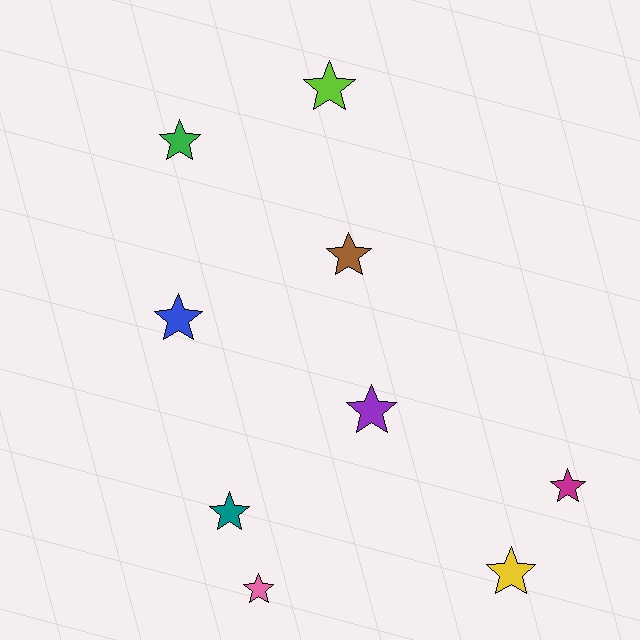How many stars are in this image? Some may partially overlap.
There are 9 stars.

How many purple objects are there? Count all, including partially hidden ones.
There is 1 purple object.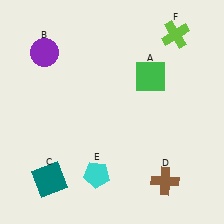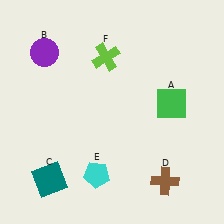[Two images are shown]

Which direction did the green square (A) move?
The green square (A) moved down.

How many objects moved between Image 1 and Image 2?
2 objects moved between the two images.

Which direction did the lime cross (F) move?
The lime cross (F) moved left.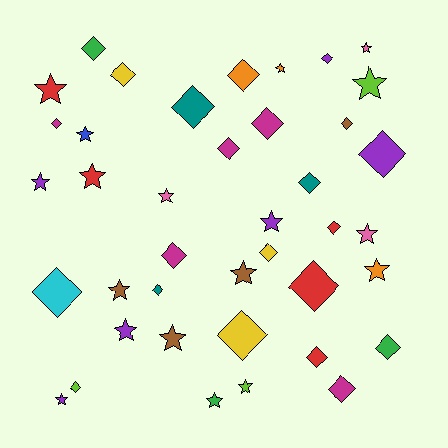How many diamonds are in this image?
There are 22 diamonds.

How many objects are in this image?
There are 40 objects.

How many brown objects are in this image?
There are 4 brown objects.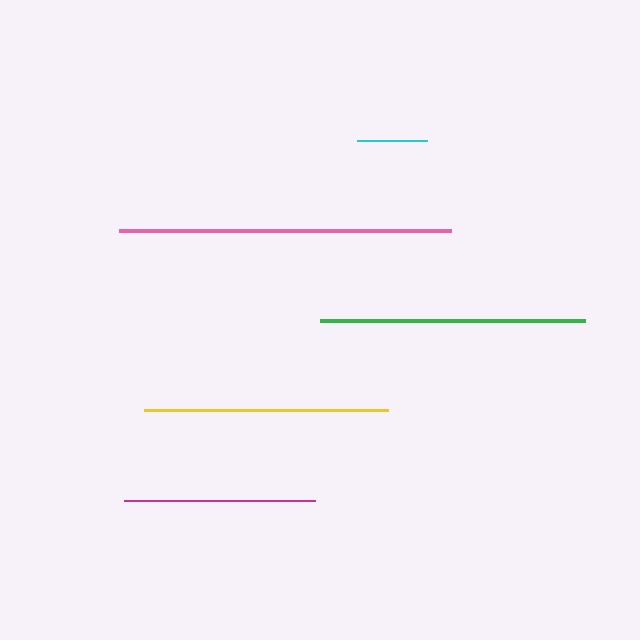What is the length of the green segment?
The green segment is approximately 265 pixels long.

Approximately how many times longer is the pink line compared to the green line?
The pink line is approximately 1.3 times the length of the green line.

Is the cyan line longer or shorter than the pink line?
The pink line is longer than the cyan line.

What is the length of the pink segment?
The pink segment is approximately 331 pixels long.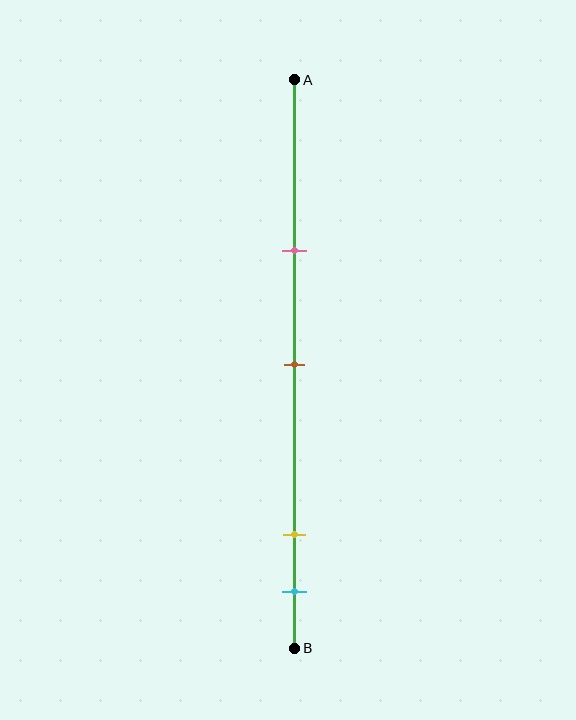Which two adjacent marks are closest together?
The yellow and cyan marks are the closest adjacent pair.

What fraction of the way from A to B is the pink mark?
The pink mark is approximately 30% (0.3) of the way from A to B.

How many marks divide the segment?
There are 4 marks dividing the segment.